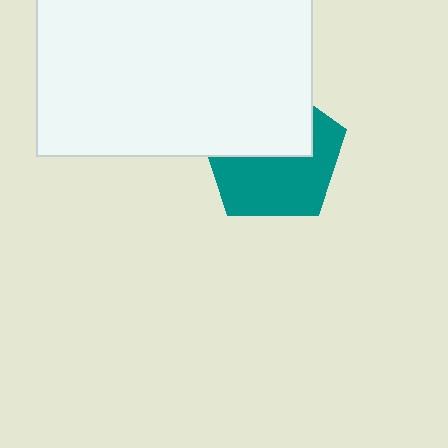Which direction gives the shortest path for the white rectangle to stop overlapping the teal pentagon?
Moving up gives the shortest separation.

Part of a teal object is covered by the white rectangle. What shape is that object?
It is a pentagon.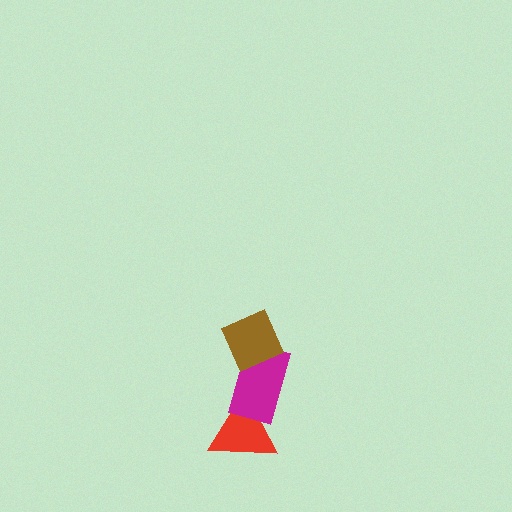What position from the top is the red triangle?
The red triangle is 3rd from the top.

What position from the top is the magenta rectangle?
The magenta rectangle is 2nd from the top.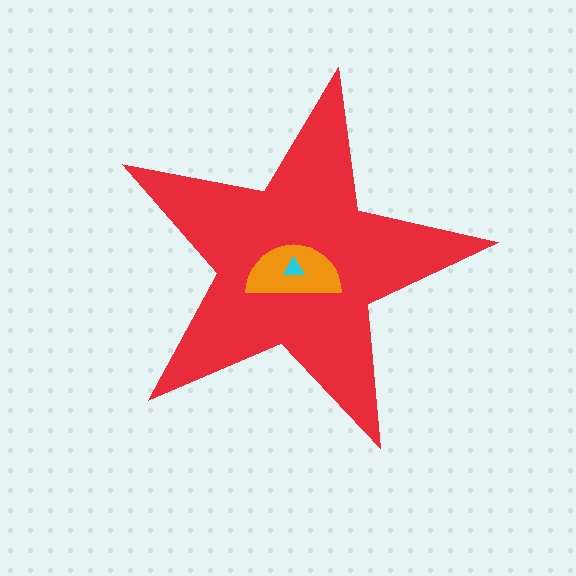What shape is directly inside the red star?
The orange semicircle.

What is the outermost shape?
The red star.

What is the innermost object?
The cyan triangle.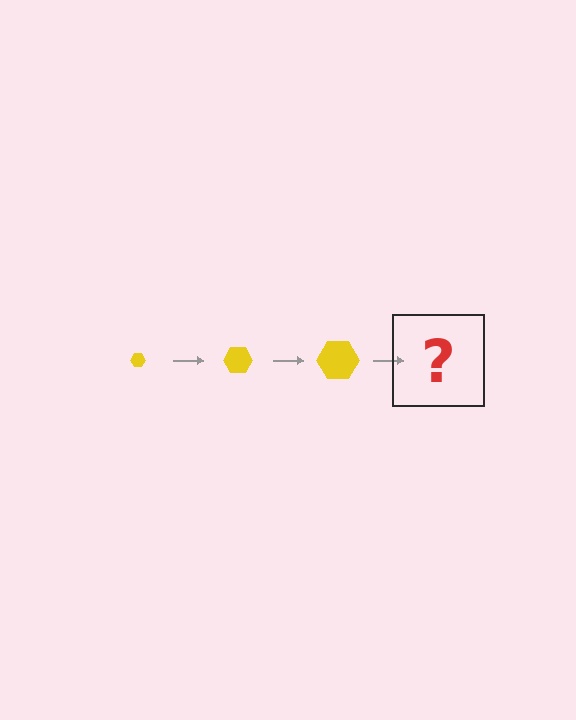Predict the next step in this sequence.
The next step is a yellow hexagon, larger than the previous one.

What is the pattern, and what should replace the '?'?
The pattern is that the hexagon gets progressively larger each step. The '?' should be a yellow hexagon, larger than the previous one.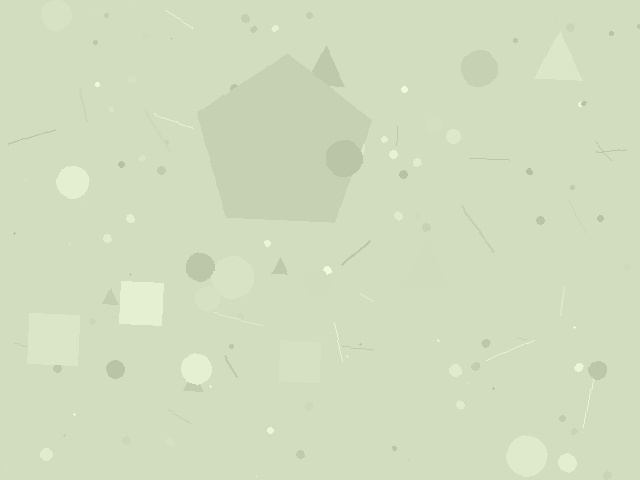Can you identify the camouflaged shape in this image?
The camouflaged shape is a pentagon.